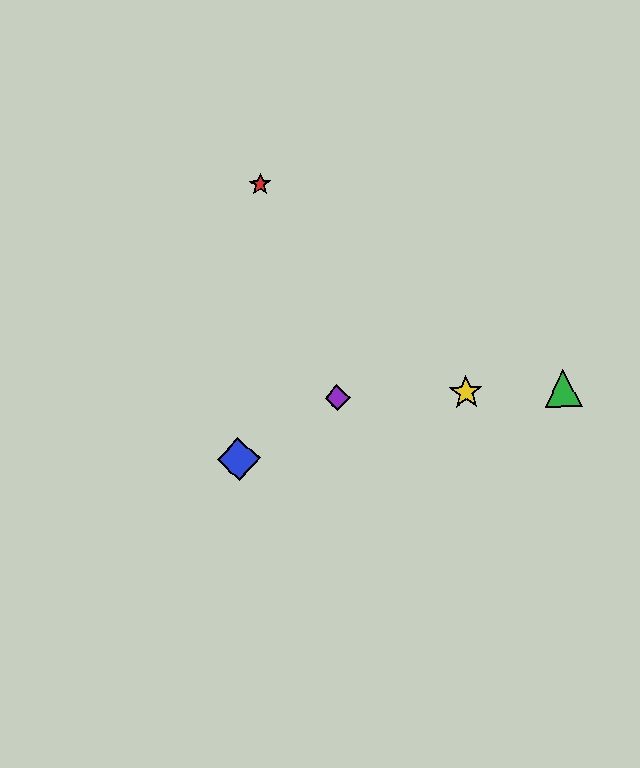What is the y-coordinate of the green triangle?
The green triangle is at y≈389.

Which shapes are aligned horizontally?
The green triangle, the yellow star, the purple diamond are aligned horizontally.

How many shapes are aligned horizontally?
3 shapes (the green triangle, the yellow star, the purple diamond) are aligned horizontally.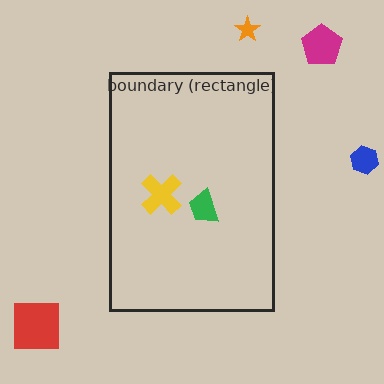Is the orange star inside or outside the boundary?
Outside.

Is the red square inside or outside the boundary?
Outside.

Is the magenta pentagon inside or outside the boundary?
Outside.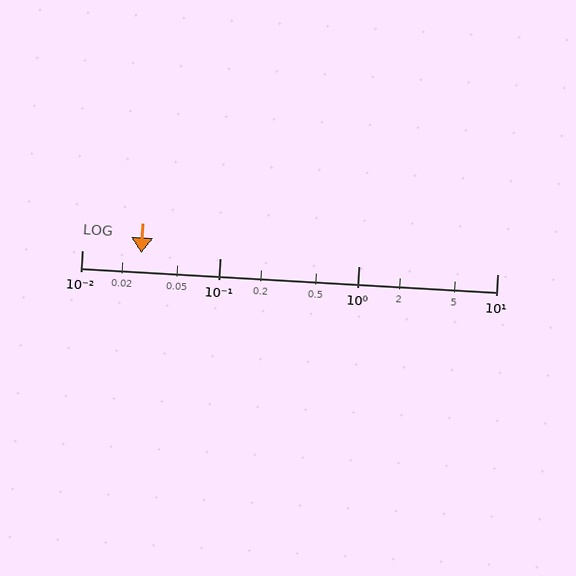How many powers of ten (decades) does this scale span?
The scale spans 3 decades, from 0.01 to 10.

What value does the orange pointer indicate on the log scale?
The pointer indicates approximately 0.027.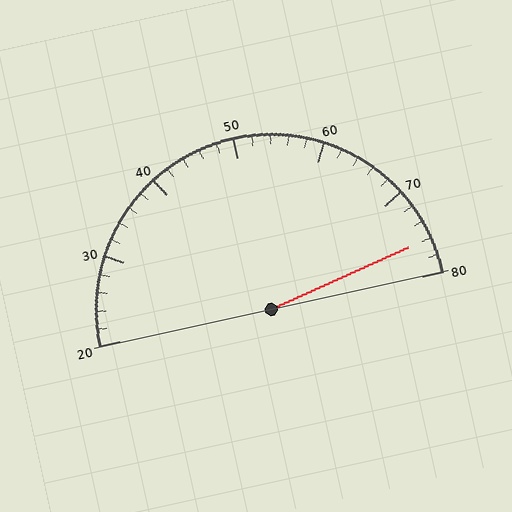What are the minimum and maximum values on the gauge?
The gauge ranges from 20 to 80.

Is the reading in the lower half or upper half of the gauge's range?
The reading is in the upper half of the range (20 to 80).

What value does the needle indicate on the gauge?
The needle indicates approximately 76.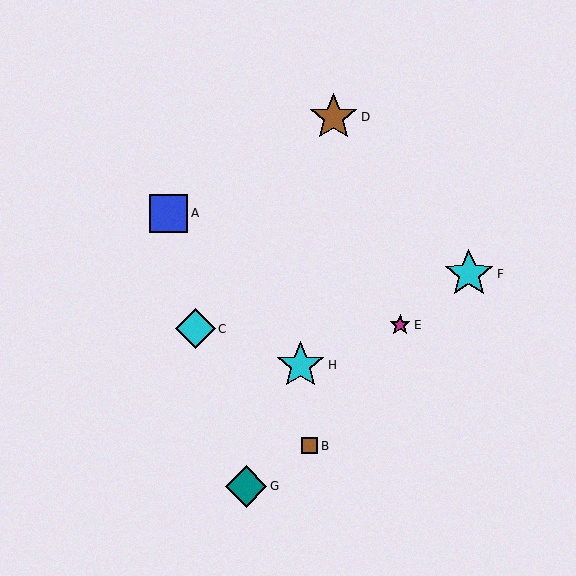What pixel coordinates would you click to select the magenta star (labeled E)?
Click at (400, 325) to select the magenta star E.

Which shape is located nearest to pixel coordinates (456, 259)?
The cyan star (labeled F) at (469, 274) is nearest to that location.